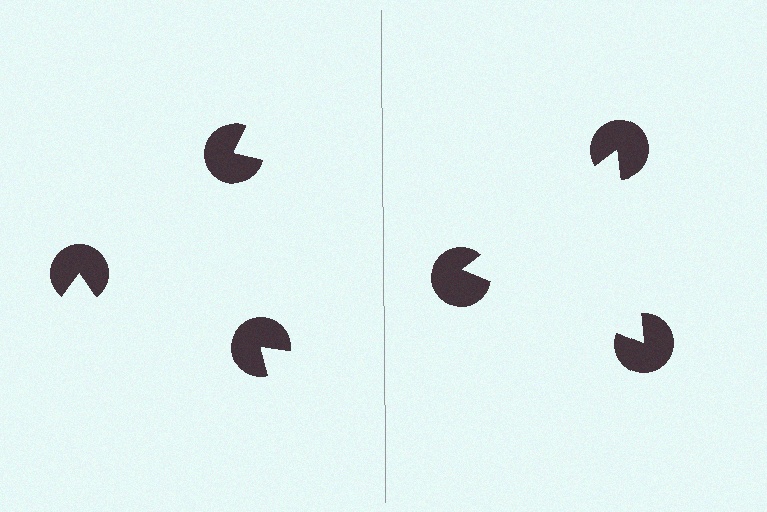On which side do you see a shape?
An illusory triangle appears on the right side. On the left side the wedge cuts are rotated, so no coherent shape forms.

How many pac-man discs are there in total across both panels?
6 — 3 on each side.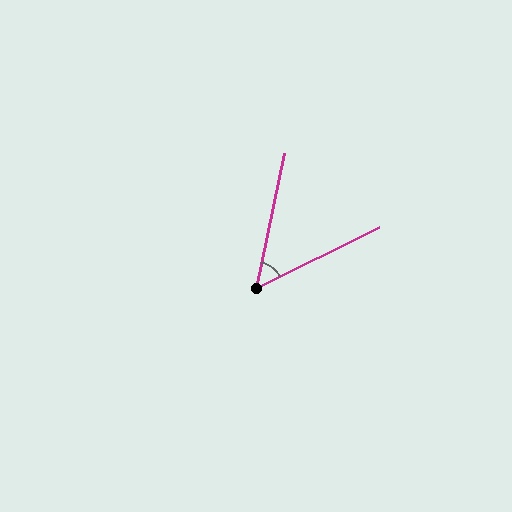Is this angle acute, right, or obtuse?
It is acute.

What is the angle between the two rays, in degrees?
Approximately 52 degrees.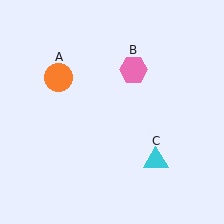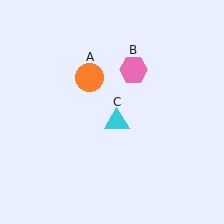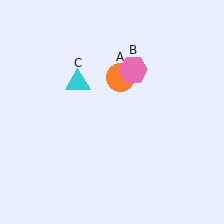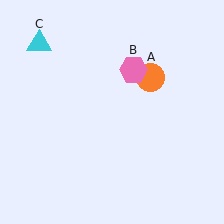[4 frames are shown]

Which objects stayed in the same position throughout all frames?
Pink hexagon (object B) remained stationary.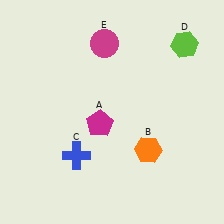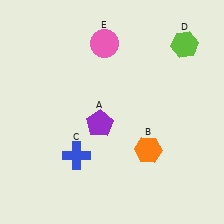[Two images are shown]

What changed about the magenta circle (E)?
In Image 1, E is magenta. In Image 2, it changed to pink.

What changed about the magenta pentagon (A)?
In Image 1, A is magenta. In Image 2, it changed to purple.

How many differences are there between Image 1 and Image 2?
There are 2 differences between the two images.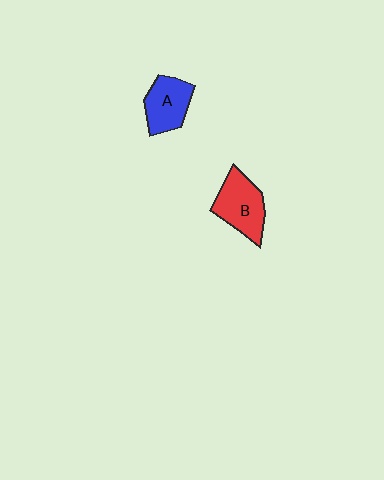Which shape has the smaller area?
Shape A (blue).